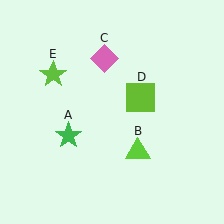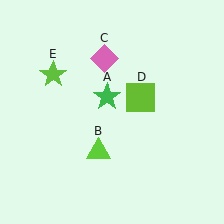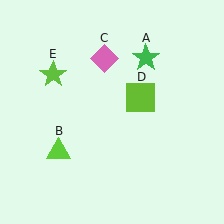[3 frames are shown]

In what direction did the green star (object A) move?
The green star (object A) moved up and to the right.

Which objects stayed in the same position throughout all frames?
Pink diamond (object C) and lime square (object D) and lime star (object E) remained stationary.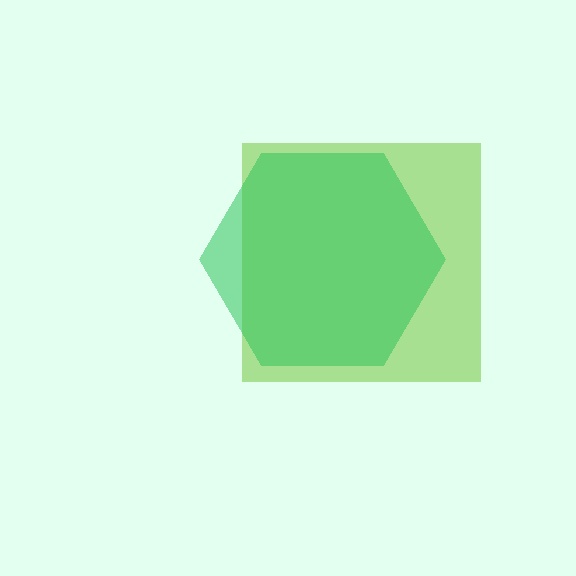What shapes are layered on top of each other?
The layered shapes are: a lime square, a green hexagon.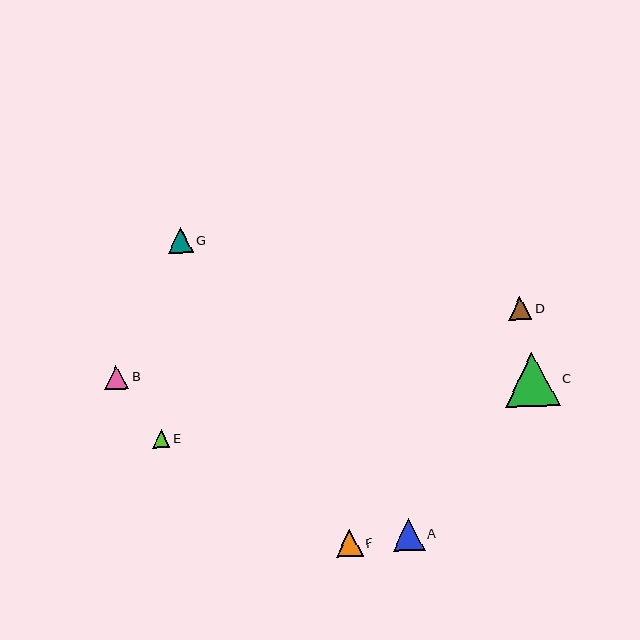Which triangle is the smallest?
Triangle E is the smallest with a size of approximately 17 pixels.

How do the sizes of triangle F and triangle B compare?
Triangle F and triangle B are approximately the same size.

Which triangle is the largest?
Triangle C is the largest with a size of approximately 54 pixels.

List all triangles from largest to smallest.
From largest to smallest: C, A, F, G, B, D, E.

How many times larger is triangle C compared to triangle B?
Triangle C is approximately 2.2 times the size of triangle B.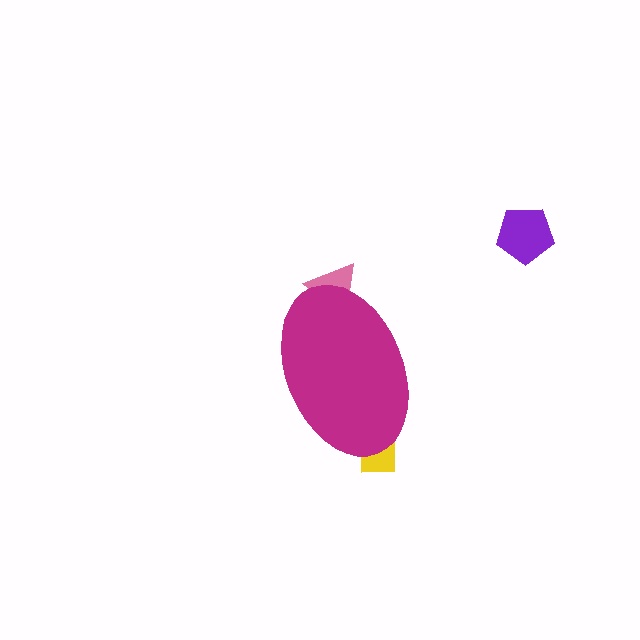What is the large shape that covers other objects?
A magenta ellipse.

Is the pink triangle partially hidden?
Yes, the pink triangle is partially hidden behind the magenta ellipse.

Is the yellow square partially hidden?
Yes, the yellow square is partially hidden behind the magenta ellipse.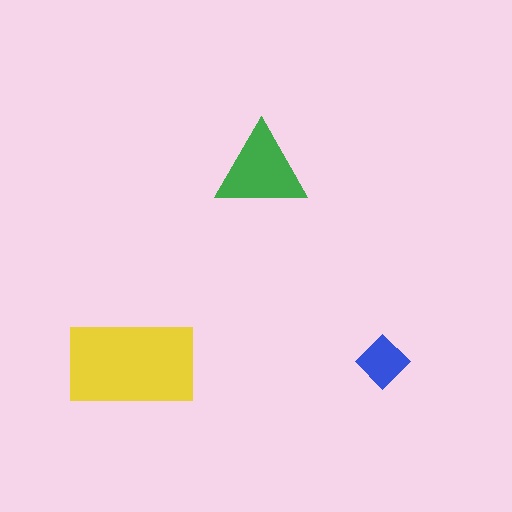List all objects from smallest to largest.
The blue diamond, the green triangle, the yellow rectangle.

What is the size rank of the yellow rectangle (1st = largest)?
1st.